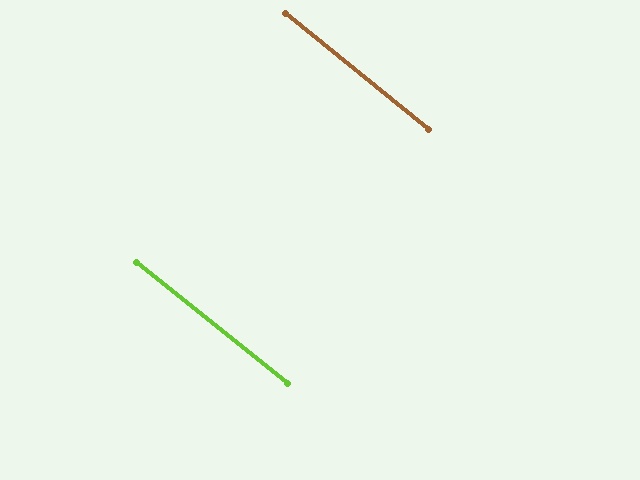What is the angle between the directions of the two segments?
Approximately 0 degrees.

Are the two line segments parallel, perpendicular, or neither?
Parallel — their directions differ by only 0.1°.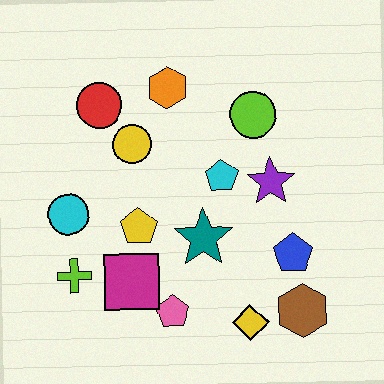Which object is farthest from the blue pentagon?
The red circle is farthest from the blue pentagon.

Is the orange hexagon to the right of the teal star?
No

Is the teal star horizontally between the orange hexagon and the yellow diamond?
Yes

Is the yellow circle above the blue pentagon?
Yes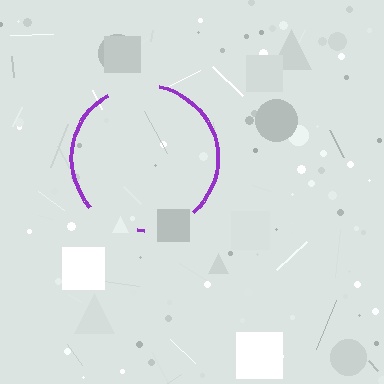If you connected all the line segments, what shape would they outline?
They would outline a circle.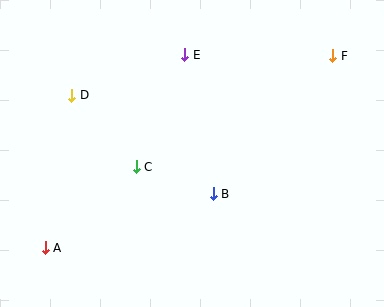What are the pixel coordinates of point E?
Point E is at (185, 55).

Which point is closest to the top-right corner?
Point F is closest to the top-right corner.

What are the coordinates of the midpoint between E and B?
The midpoint between E and B is at (199, 124).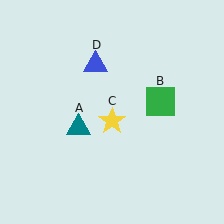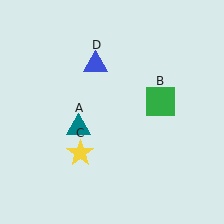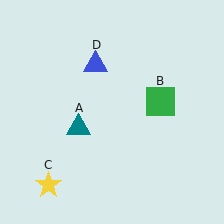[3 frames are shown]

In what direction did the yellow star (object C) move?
The yellow star (object C) moved down and to the left.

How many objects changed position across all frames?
1 object changed position: yellow star (object C).